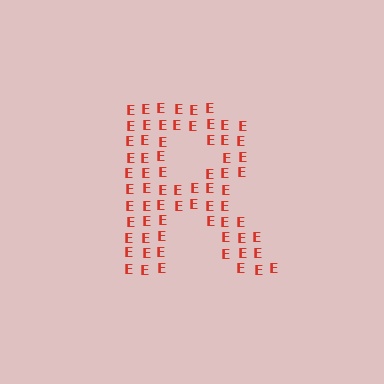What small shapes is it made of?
It is made of small letter E's.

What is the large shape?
The large shape is the letter R.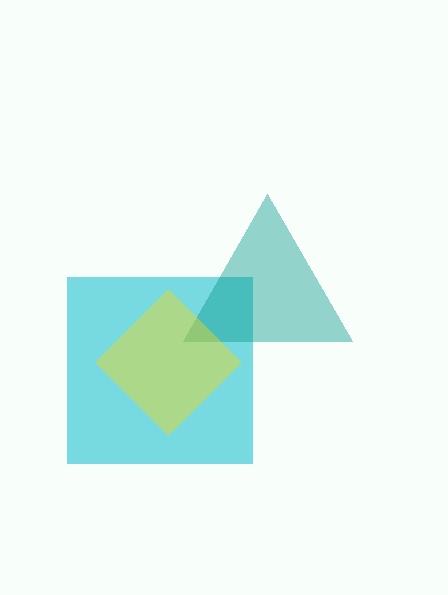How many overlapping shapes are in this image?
There are 3 overlapping shapes in the image.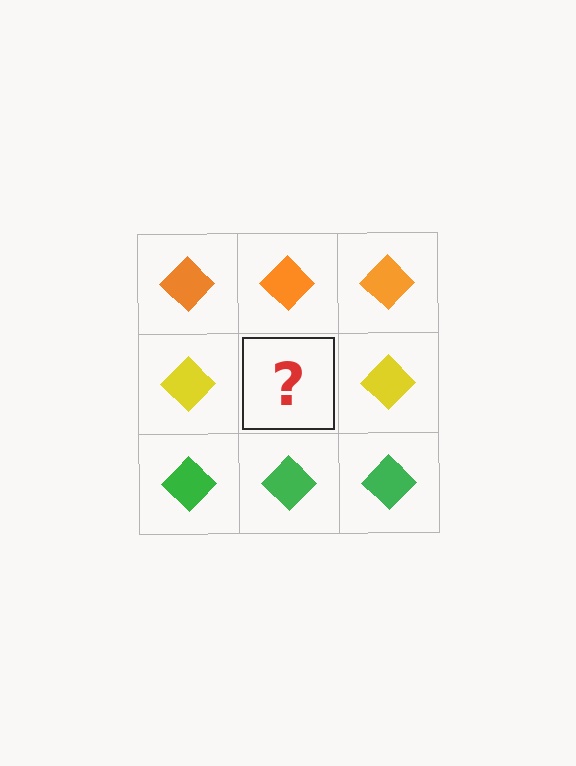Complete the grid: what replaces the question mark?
The question mark should be replaced with a yellow diamond.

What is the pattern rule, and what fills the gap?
The rule is that each row has a consistent color. The gap should be filled with a yellow diamond.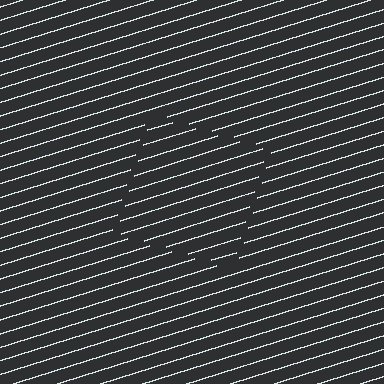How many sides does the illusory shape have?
4 sides — the line-ends trace a square.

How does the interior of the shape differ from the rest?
The interior of the shape contains the same grating, shifted by half a period — the contour is defined by the phase discontinuity where line-ends from the inner and outer gratings abut.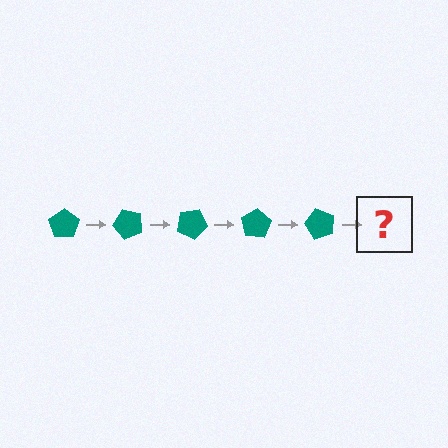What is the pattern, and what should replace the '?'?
The pattern is that the pentagon rotates 50 degrees each step. The '?' should be a teal pentagon rotated 250 degrees.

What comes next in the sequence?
The next element should be a teal pentagon rotated 250 degrees.